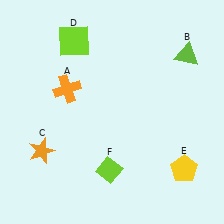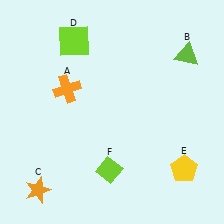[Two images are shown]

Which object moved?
The orange star (C) moved down.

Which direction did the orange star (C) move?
The orange star (C) moved down.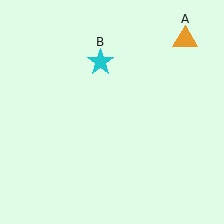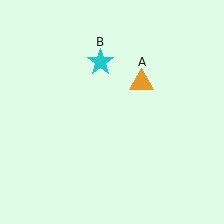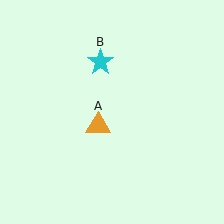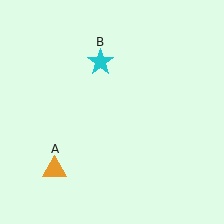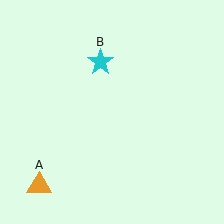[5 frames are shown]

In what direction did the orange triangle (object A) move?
The orange triangle (object A) moved down and to the left.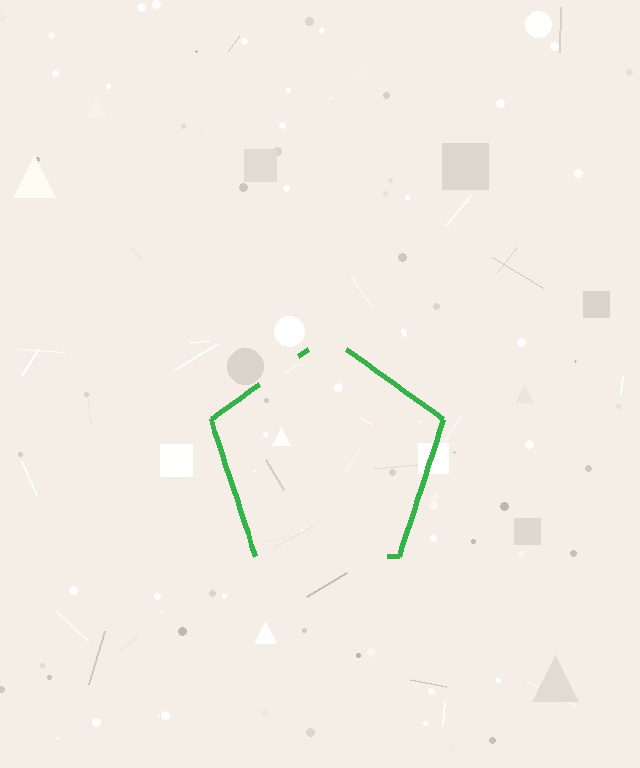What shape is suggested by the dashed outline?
The dashed outline suggests a pentagon.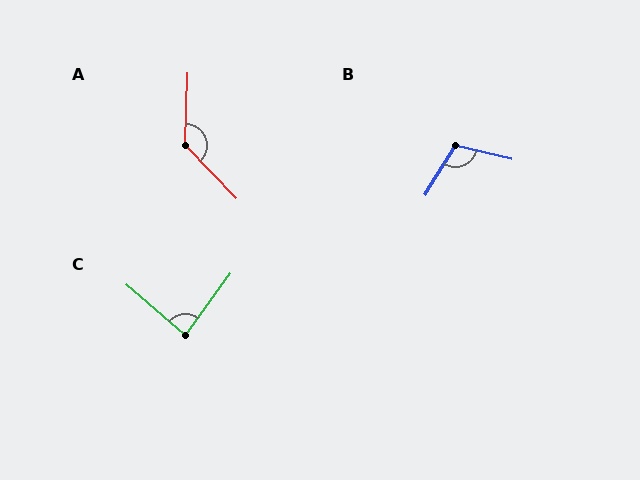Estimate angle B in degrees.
Approximately 108 degrees.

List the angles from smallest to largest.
C (86°), B (108°), A (134°).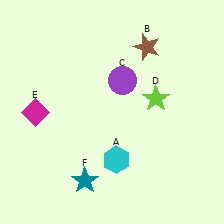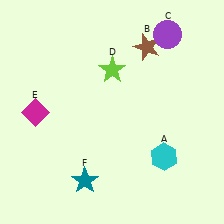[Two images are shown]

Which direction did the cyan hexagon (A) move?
The cyan hexagon (A) moved right.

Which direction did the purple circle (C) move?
The purple circle (C) moved up.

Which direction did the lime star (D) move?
The lime star (D) moved left.